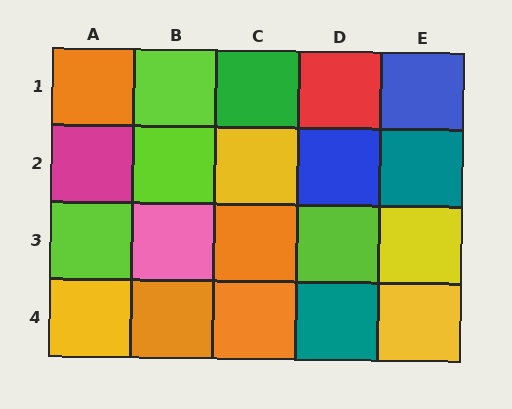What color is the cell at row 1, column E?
Blue.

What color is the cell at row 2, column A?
Magenta.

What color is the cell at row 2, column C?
Yellow.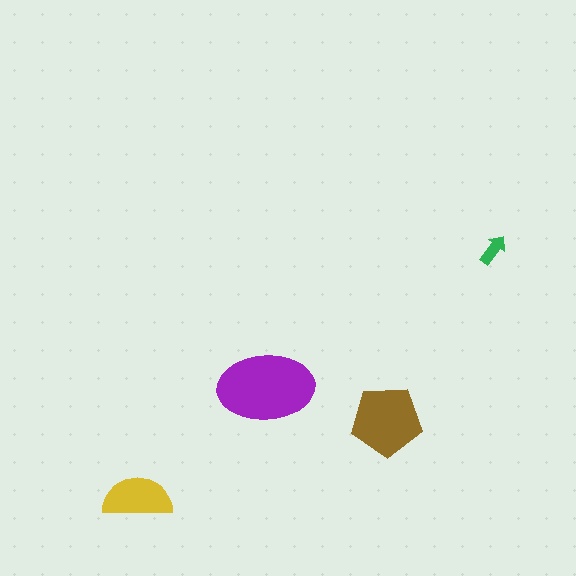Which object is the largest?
The purple ellipse.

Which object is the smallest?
The green arrow.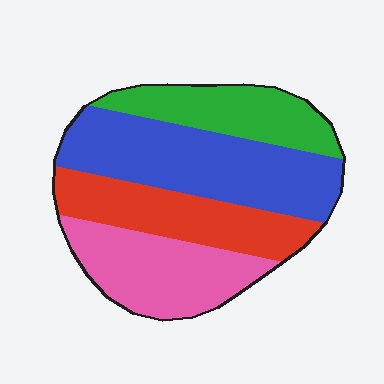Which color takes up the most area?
Blue, at roughly 35%.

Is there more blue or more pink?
Blue.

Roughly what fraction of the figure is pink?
Pink takes up about one quarter (1/4) of the figure.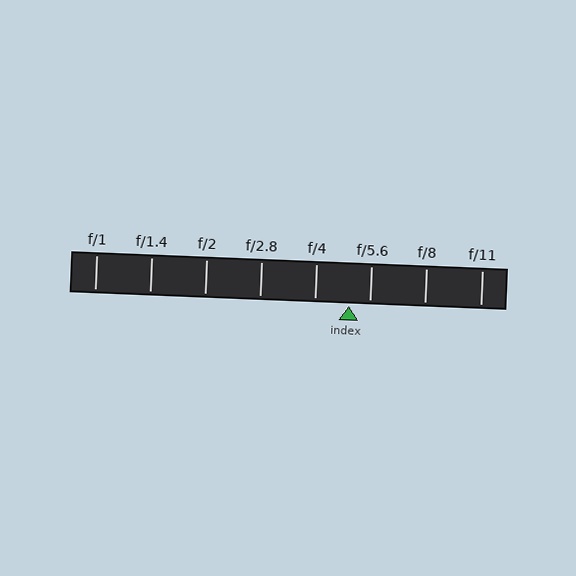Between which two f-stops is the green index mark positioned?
The index mark is between f/4 and f/5.6.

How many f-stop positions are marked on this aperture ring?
There are 8 f-stop positions marked.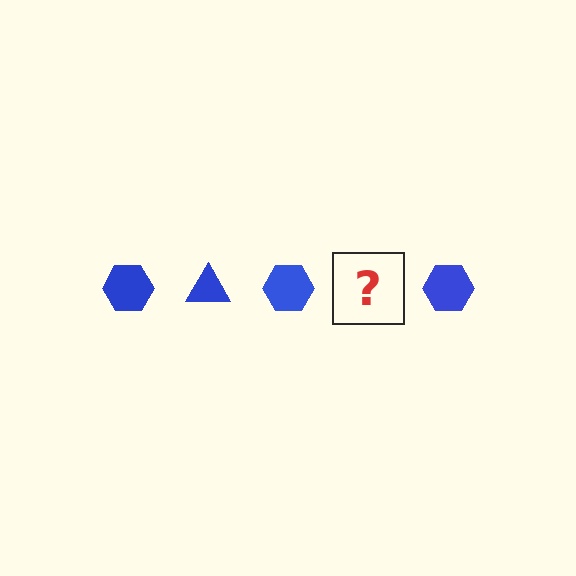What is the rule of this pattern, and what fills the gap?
The rule is that the pattern cycles through hexagon, triangle shapes in blue. The gap should be filled with a blue triangle.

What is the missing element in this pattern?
The missing element is a blue triangle.